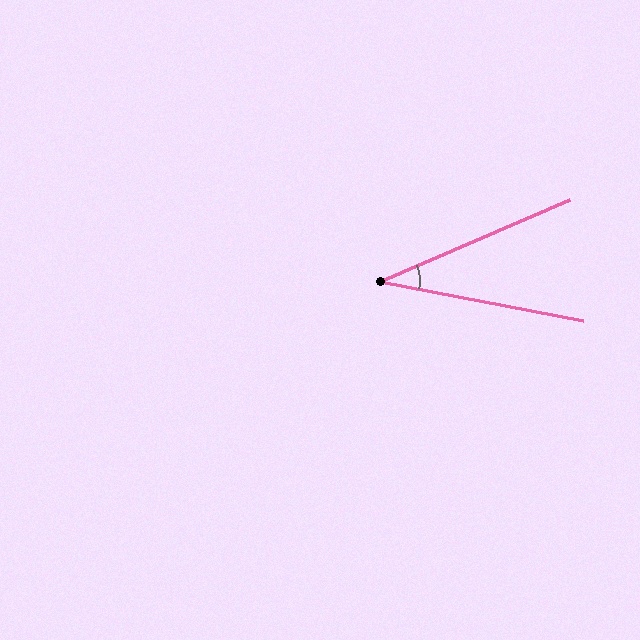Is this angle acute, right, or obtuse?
It is acute.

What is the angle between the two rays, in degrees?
Approximately 34 degrees.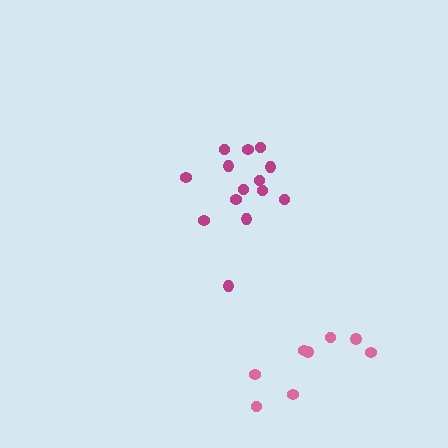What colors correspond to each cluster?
The clusters are colored: magenta, pink.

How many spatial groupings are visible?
There are 2 spatial groupings.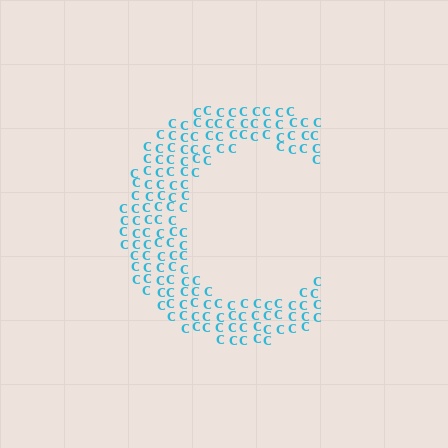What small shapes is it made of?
It is made of small letter C's.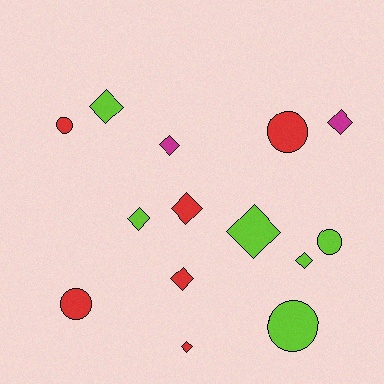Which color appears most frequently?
Lime, with 6 objects.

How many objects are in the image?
There are 14 objects.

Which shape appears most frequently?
Diamond, with 9 objects.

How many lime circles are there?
There are 2 lime circles.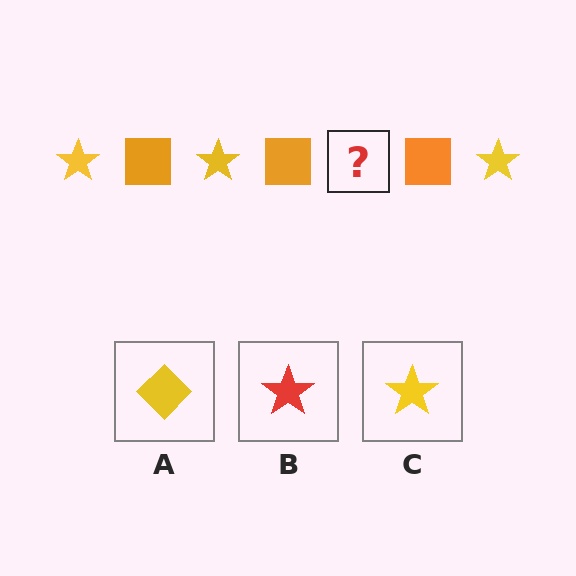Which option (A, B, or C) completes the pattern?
C.